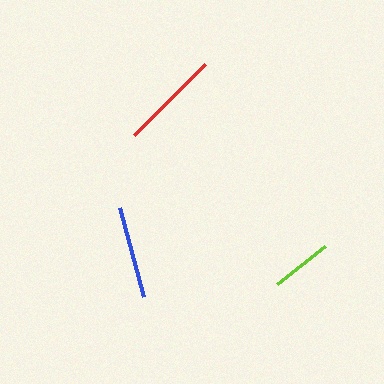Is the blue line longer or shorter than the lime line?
The blue line is longer than the lime line.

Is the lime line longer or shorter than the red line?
The red line is longer than the lime line.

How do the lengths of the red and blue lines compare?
The red and blue lines are approximately the same length.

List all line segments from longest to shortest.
From longest to shortest: red, blue, lime.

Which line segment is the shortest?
The lime line is the shortest at approximately 61 pixels.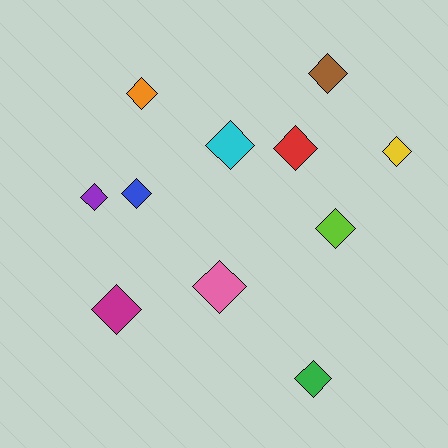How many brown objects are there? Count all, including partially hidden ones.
There is 1 brown object.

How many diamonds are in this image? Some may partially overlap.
There are 11 diamonds.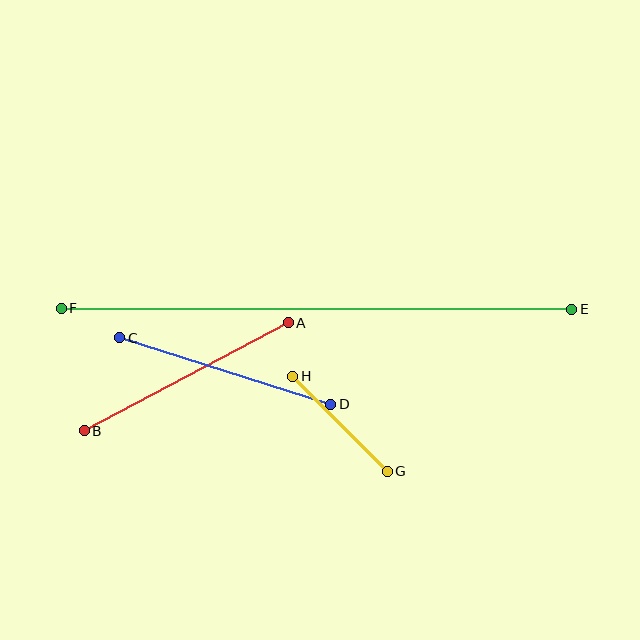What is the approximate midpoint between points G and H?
The midpoint is at approximately (340, 424) pixels.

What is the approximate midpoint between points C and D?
The midpoint is at approximately (225, 371) pixels.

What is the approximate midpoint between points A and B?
The midpoint is at approximately (186, 377) pixels.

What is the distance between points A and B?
The distance is approximately 231 pixels.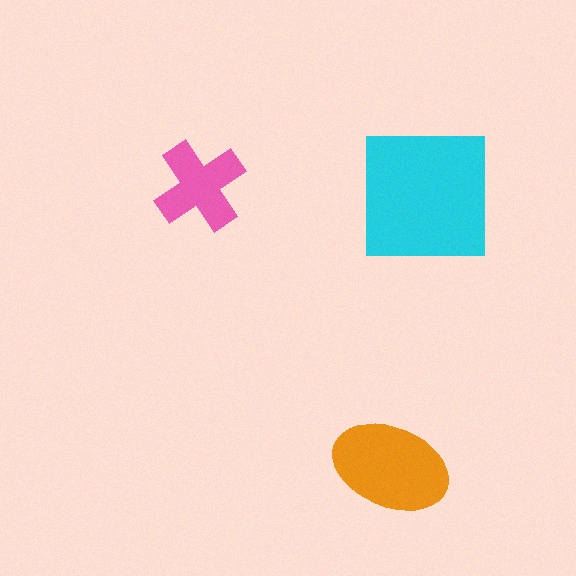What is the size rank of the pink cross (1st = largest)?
3rd.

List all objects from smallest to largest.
The pink cross, the orange ellipse, the cyan square.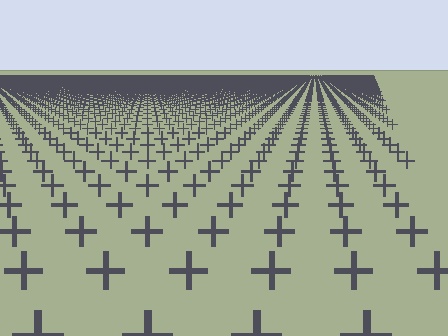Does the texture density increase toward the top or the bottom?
Density increases toward the top.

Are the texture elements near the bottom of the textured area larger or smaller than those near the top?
Larger. Near the bottom, elements are closer to the viewer and appear at a bigger on-screen size.